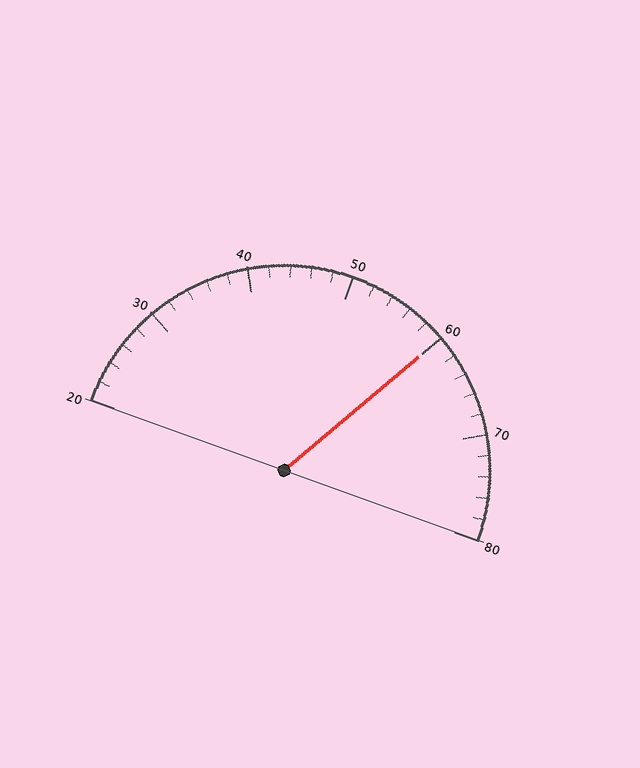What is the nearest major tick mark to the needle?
The nearest major tick mark is 60.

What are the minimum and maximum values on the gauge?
The gauge ranges from 20 to 80.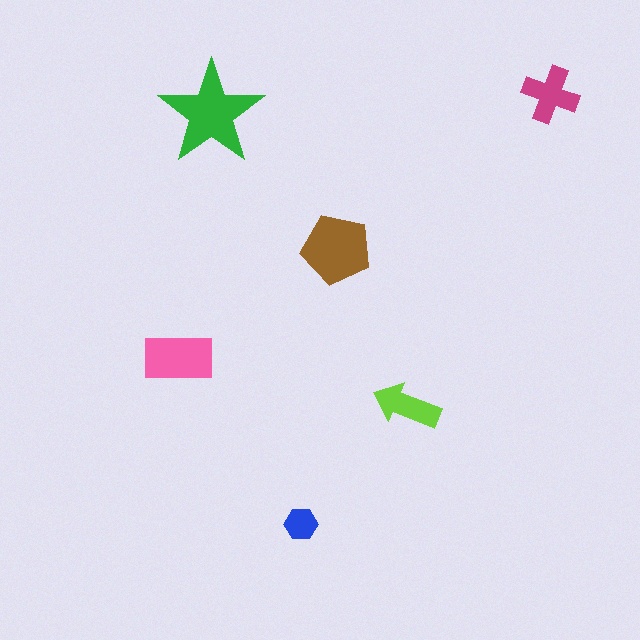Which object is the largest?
The green star.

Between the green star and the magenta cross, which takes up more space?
The green star.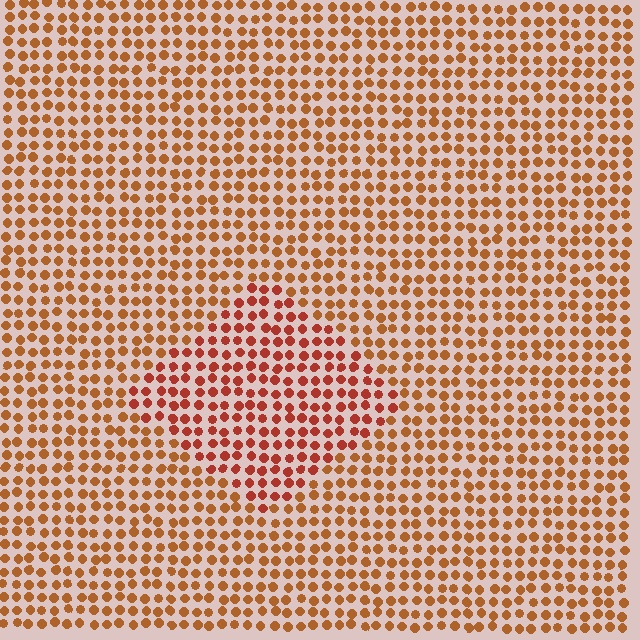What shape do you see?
I see a diamond.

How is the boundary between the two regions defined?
The boundary is defined purely by a slight shift in hue (about 21 degrees). Spacing, size, and orientation are identical on both sides.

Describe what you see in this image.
The image is filled with small brown elements in a uniform arrangement. A diamond-shaped region is visible where the elements are tinted to a slightly different hue, forming a subtle color boundary.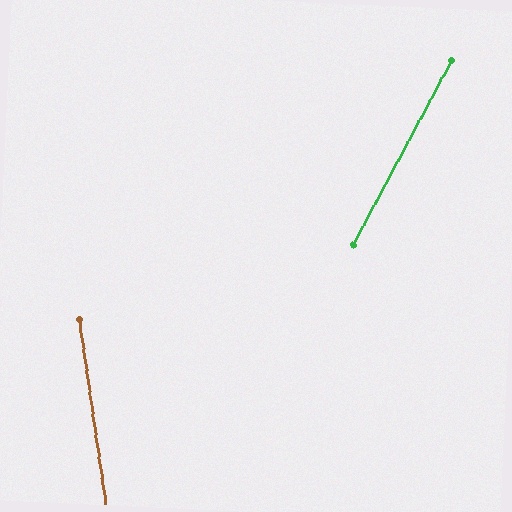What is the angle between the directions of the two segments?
Approximately 36 degrees.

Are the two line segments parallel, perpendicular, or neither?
Neither parallel nor perpendicular — they differ by about 36°.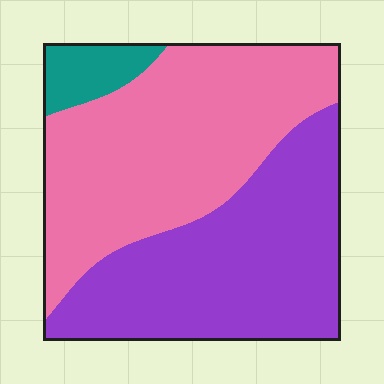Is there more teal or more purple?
Purple.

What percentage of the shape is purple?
Purple takes up between a quarter and a half of the shape.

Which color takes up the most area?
Pink, at roughly 50%.